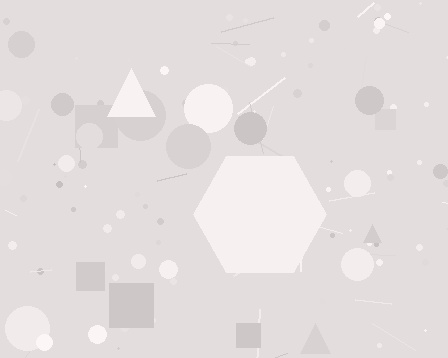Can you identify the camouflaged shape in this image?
The camouflaged shape is a hexagon.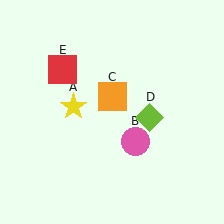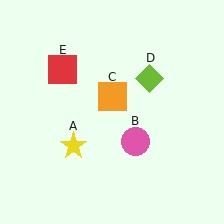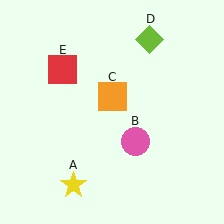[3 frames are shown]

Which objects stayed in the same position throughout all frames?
Pink circle (object B) and orange square (object C) and red square (object E) remained stationary.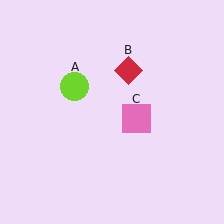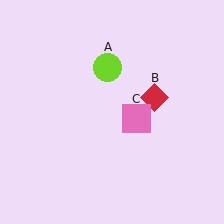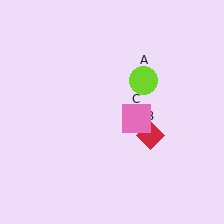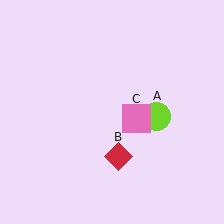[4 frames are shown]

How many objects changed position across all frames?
2 objects changed position: lime circle (object A), red diamond (object B).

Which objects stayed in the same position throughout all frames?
Pink square (object C) remained stationary.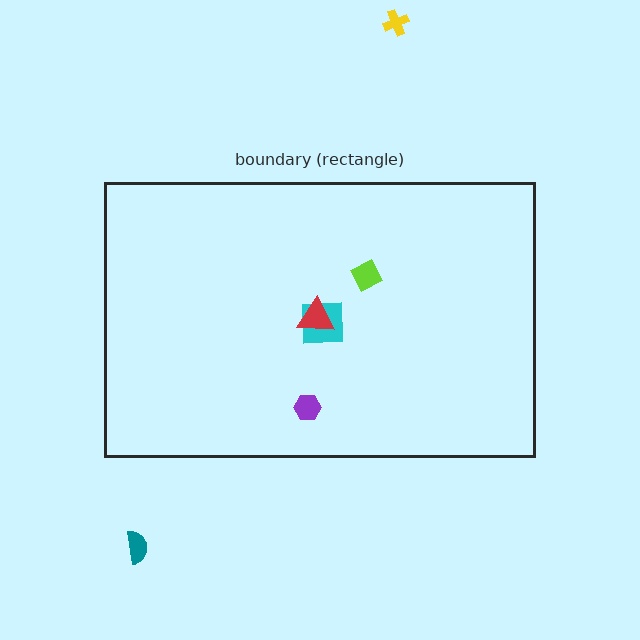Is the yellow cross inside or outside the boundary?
Outside.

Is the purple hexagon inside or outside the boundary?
Inside.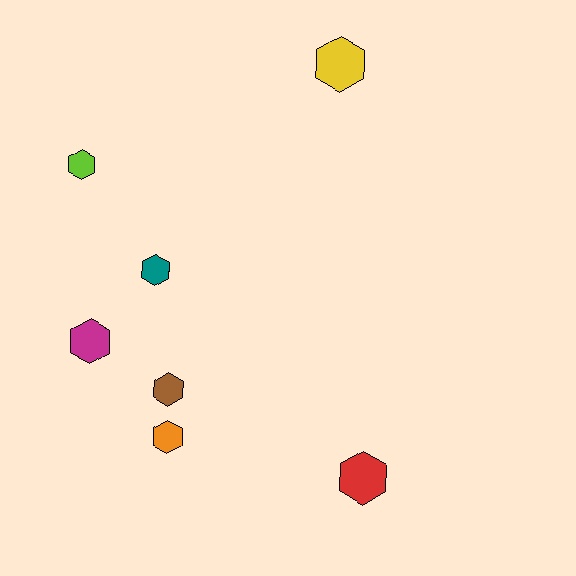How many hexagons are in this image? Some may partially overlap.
There are 7 hexagons.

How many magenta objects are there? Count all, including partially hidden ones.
There is 1 magenta object.